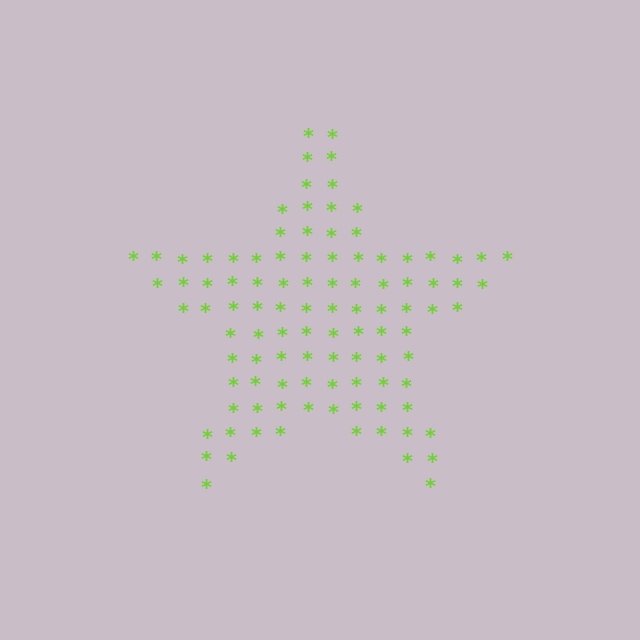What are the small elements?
The small elements are asterisks.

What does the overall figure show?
The overall figure shows a star.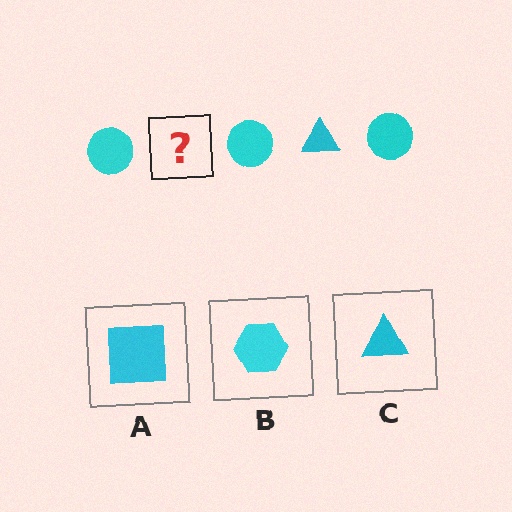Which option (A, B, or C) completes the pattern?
C.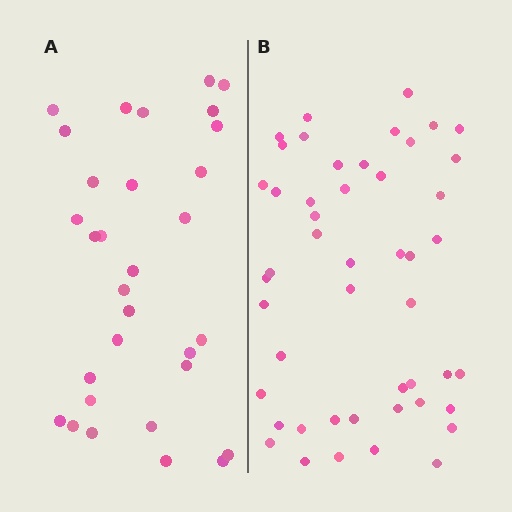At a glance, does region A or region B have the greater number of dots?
Region B (the right region) has more dots.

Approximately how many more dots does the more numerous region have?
Region B has approximately 15 more dots than region A.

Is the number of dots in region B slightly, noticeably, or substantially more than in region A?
Region B has substantially more. The ratio is roughly 1.5 to 1.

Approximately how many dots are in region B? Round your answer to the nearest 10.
About 50 dots. (The exact count is 48, which rounds to 50.)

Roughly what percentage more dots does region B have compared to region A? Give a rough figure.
About 55% more.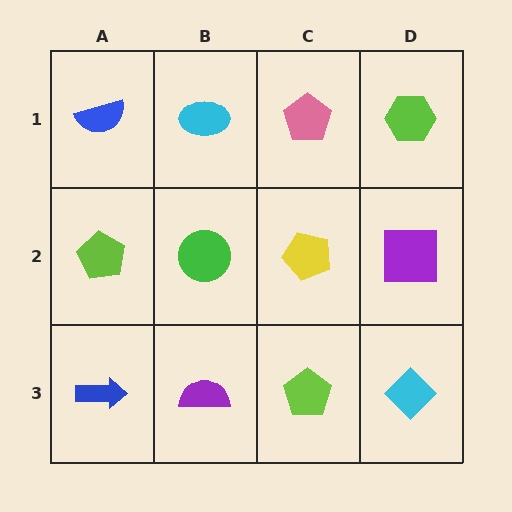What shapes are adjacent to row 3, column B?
A green circle (row 2, column B), a blue arrow (row 3, column A), a lime pentagon (row 3, column C).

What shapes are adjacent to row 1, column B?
A green circle (row 2, column B), a blue semicircle (row 1, column A), a pink pentagon (row 1, column C).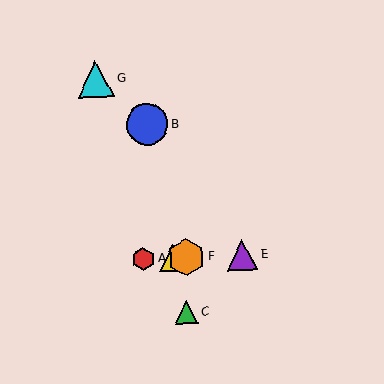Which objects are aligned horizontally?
Objects A, D, E, F are aligned horizontally.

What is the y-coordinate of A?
Object A is at y≈259.